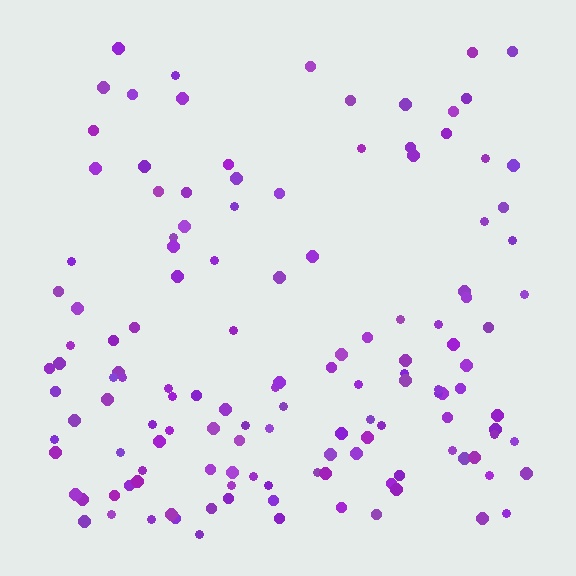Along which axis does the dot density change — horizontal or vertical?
Vertical.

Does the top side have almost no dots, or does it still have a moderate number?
Still a moderate number, just noticeably fewer than the bottom.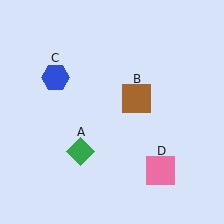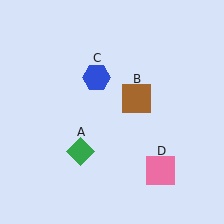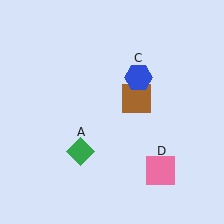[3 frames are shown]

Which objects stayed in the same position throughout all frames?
Green diamond (object A) and brown square (object B) and pink square (object D) remained stationary.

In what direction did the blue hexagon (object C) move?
The blue hexagon (object C) moved right.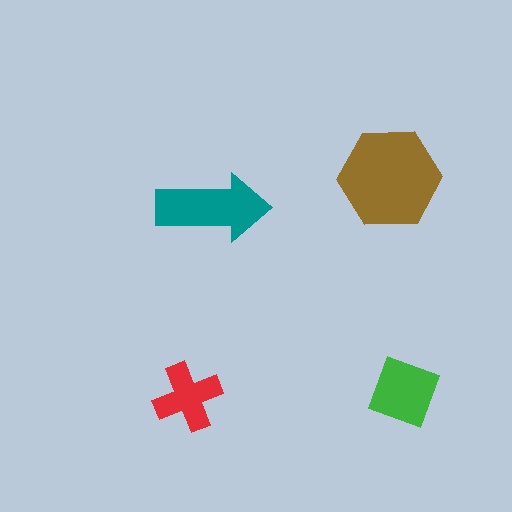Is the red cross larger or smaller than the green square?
Smaller.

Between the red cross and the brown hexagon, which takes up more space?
The brown hexagon.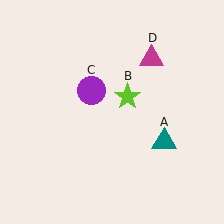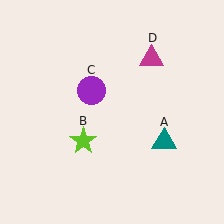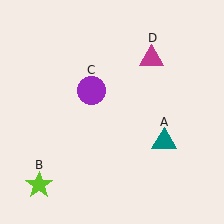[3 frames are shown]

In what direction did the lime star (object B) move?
The lime star (object B) moved down and to the left.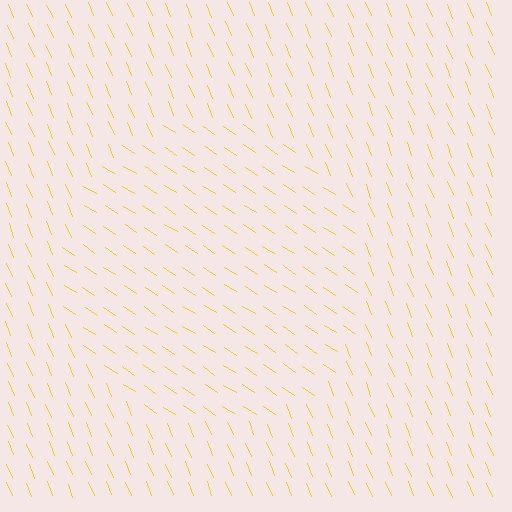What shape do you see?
I see a circle.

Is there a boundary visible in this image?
Yes, there is a texture boundary formed by a change in line orientation.